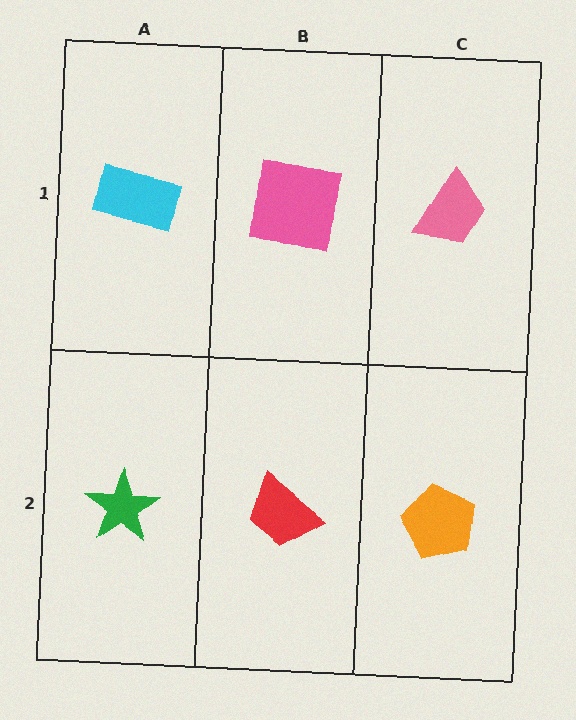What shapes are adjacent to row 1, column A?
A green star (row 2, column A), a pink square (row 1, column B).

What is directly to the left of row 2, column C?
A red trapezoid.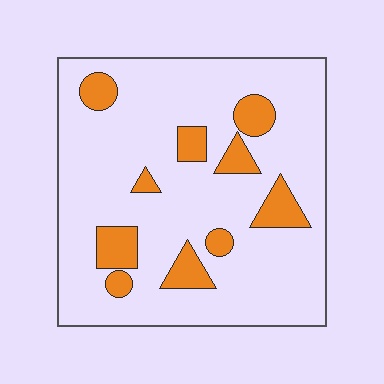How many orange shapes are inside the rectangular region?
10.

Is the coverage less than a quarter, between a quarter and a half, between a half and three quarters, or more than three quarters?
Less than a quarter.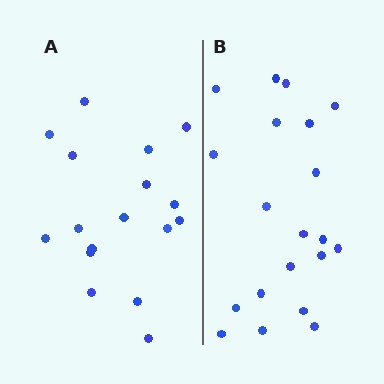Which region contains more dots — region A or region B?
Region B (the right region) has more dots.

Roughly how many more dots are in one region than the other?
Region B has just a few more — roughly 2 or 3 more dots than region A.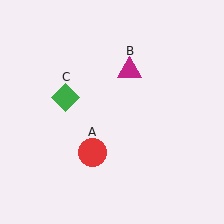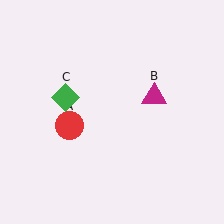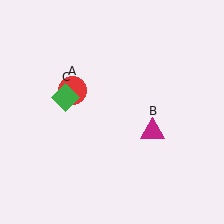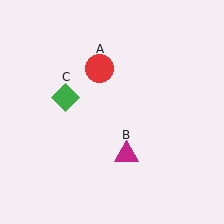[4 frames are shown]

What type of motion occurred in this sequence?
The red circle (object A), magenta triangle (object B) rotated clockwise around the center of the scene.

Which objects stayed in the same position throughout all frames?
Green diamond (object C) remained stationary.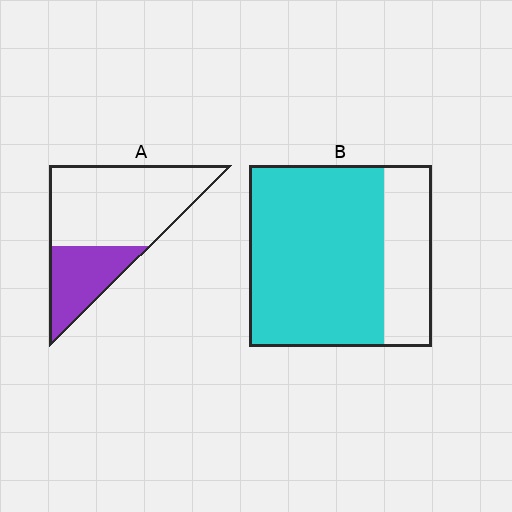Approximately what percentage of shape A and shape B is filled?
A is approximately 30% and B is approximately 75%.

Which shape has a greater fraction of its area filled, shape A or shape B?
Shape B.